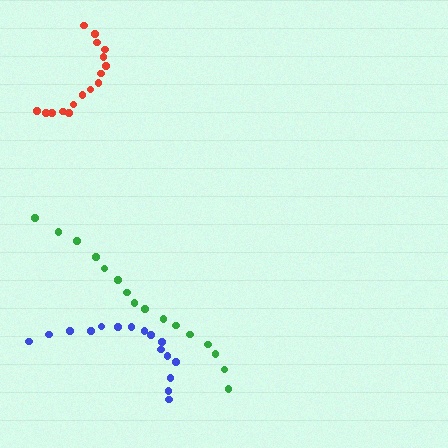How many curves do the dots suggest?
There are 3 distinct paths.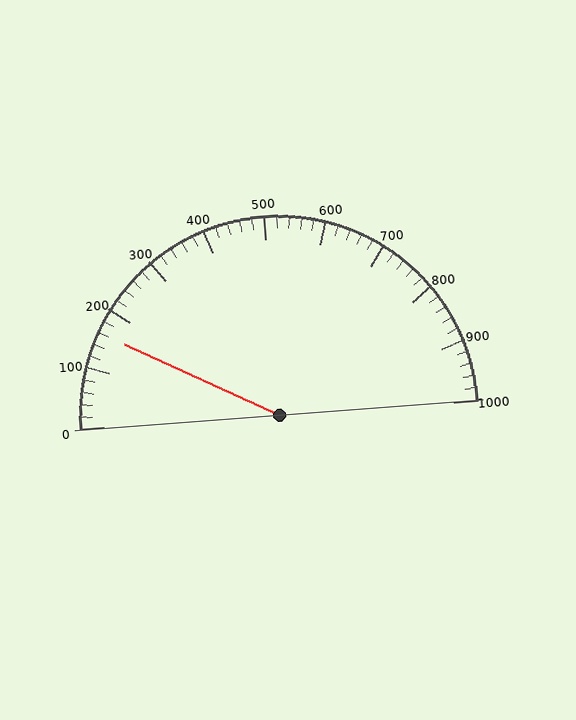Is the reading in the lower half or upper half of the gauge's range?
The reading is in the lower half of the range (0 to 1000).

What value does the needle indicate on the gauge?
The needle indicates approximately 160.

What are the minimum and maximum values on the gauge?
The gauge ranges from 0 to 1000.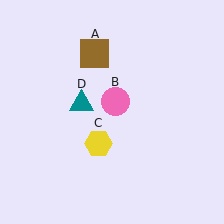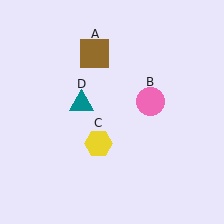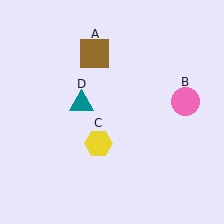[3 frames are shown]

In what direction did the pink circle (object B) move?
The pink circle (object B) moved right.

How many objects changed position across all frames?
1 object changed position: pink circle (object B).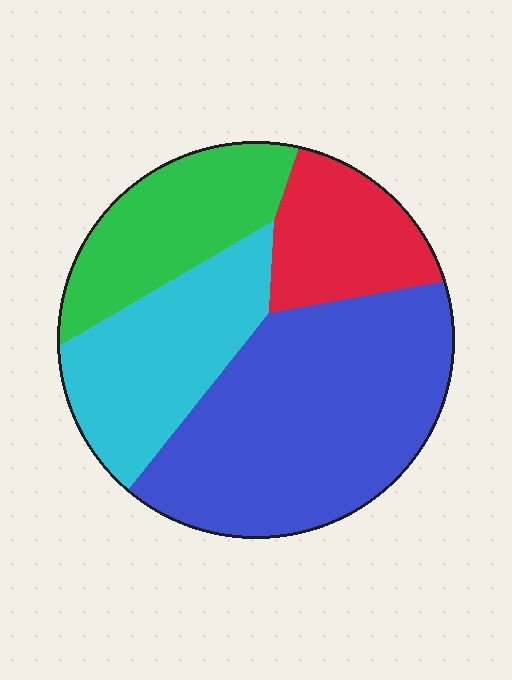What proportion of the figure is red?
Red takes up less than a sixth of the figure.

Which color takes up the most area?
Blue, at roughly 45%.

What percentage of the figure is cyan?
Cyan takes up about one fifth (1/5) of the figure.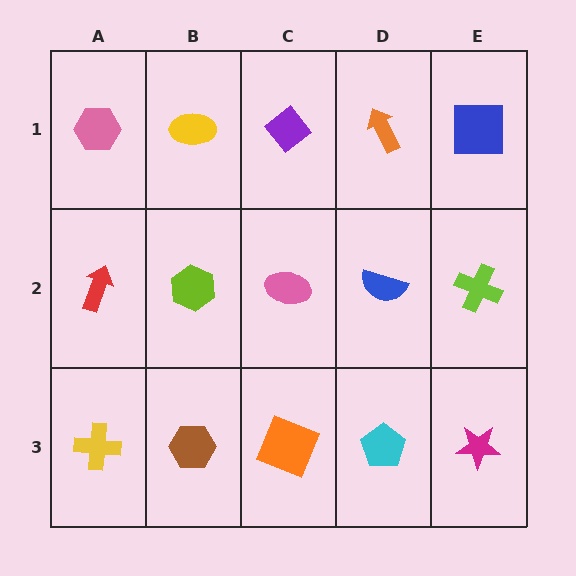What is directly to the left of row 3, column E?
A cyan pentagon.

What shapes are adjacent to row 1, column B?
A lime hexagon (row 2, column B), a pink hexagon (row 1, column A), a purple diamond (row 1, column C).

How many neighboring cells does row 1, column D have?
3.